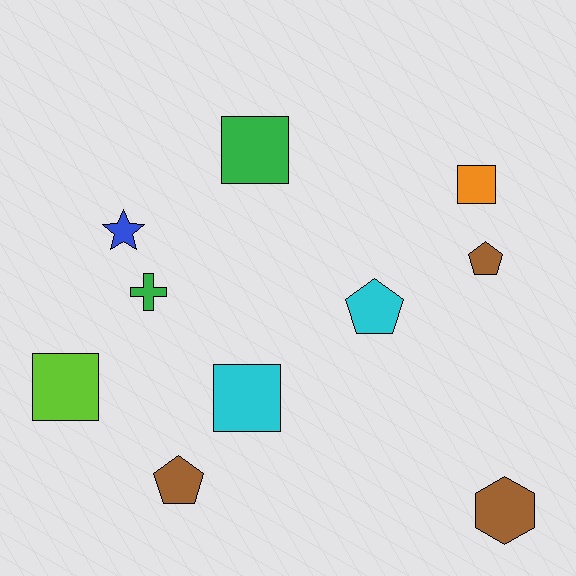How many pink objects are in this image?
There are no pink objects.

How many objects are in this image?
There are 10 objects.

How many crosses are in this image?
There is 1 cross.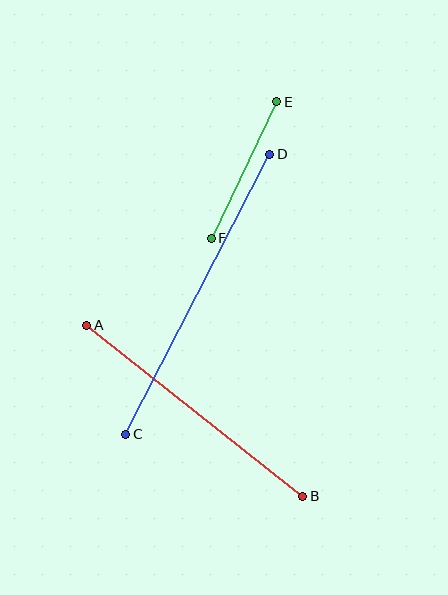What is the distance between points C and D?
The distance is approximately 315 pixels.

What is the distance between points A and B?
The distance is approximately 276 pixels.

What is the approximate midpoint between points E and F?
The midpoint is at approximately (244, 170) pixels.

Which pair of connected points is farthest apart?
Points C and D are farthest apart.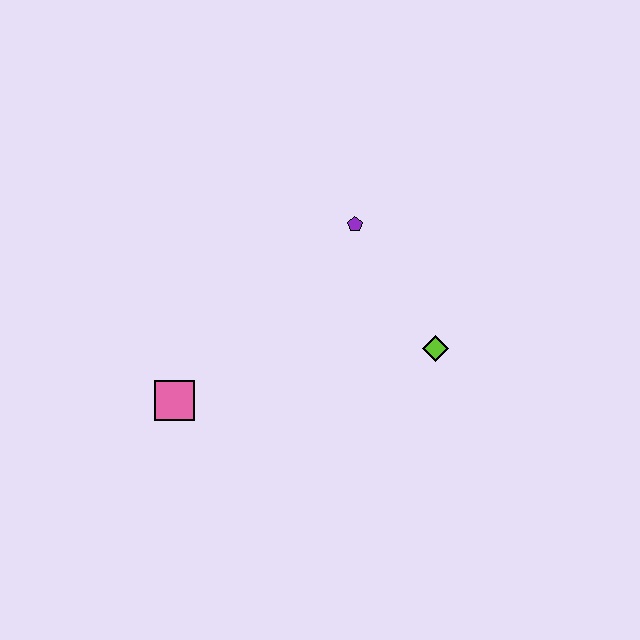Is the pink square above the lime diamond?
No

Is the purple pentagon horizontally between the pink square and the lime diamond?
Yes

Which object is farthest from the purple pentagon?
The pink square is farthest from the purple pentagon.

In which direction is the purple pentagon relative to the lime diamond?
The purple pentagon is above the lime diamond.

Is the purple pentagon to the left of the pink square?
No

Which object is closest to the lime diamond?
The purple pentagon is closest to the lime diamond.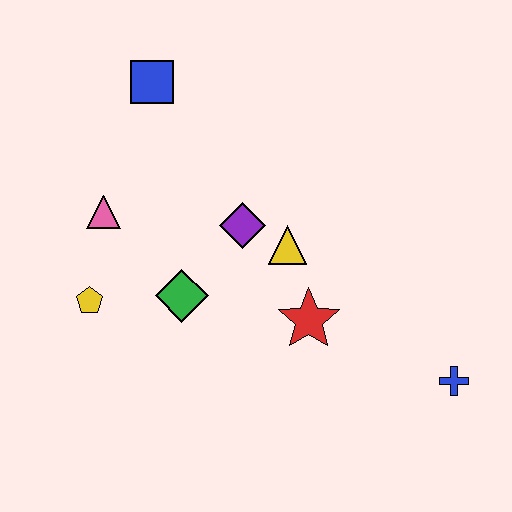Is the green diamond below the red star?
No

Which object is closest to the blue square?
The pink triangle is closest to the blue square.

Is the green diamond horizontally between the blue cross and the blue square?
Yes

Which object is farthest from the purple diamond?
The blue cross is farthest from the purple diamond.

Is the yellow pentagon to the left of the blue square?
Yes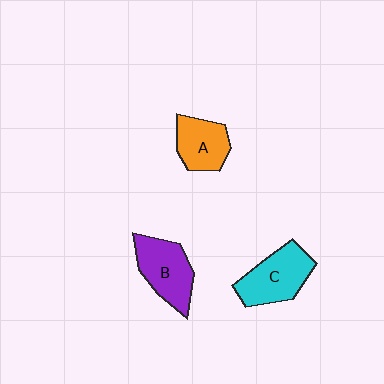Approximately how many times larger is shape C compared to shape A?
Approximately 1.3 times.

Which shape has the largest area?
Shape C (cyan).